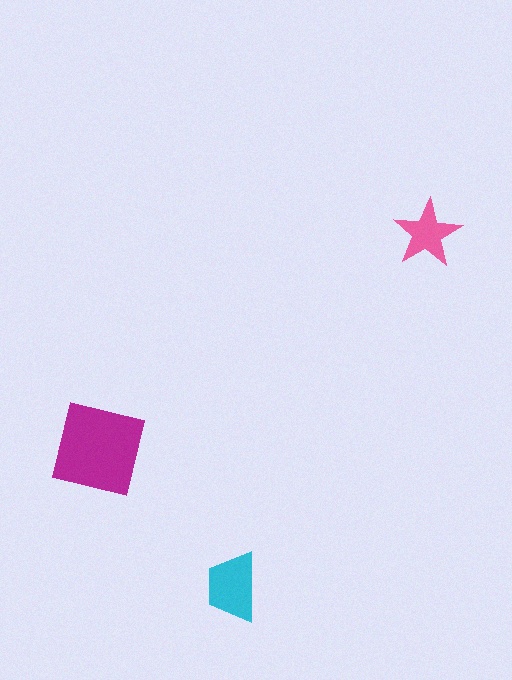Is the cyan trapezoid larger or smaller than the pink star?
Larger.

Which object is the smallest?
The pink star.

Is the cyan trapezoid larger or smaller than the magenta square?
Smaller.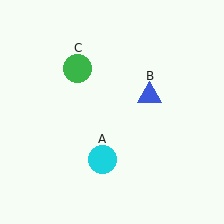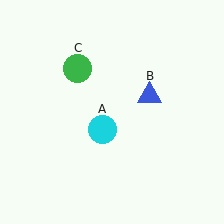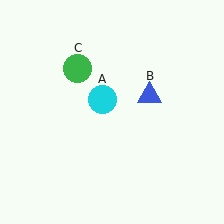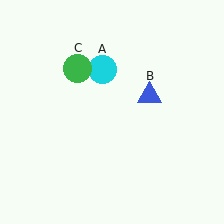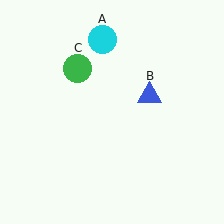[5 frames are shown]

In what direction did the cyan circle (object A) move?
The cyan circle (object A) moved up.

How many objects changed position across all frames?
1 object changed position: cyan circle (object A).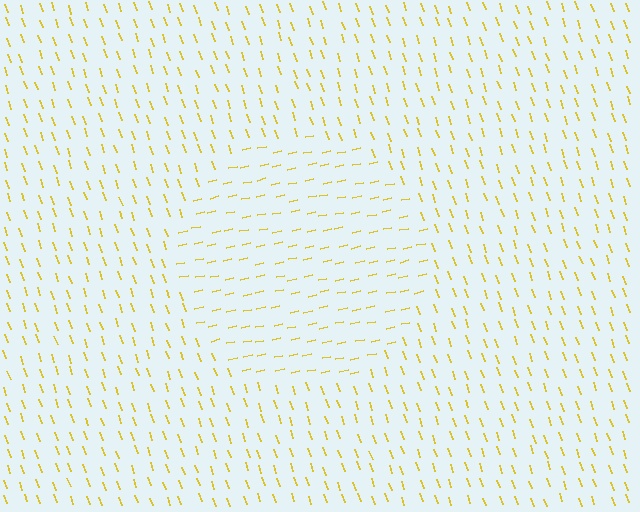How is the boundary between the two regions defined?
The boundary is defined purely by a change in line orientation (approximately 83 degrees difference). All lines are the same color and thickness.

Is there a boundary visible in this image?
Yes, there is a texture boundary formed by a change in line orientation.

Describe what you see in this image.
The image is filled with small yellow line segments. A circle region in the image has lines oriented differently from the surrounding lines, creating a visible texture boundary.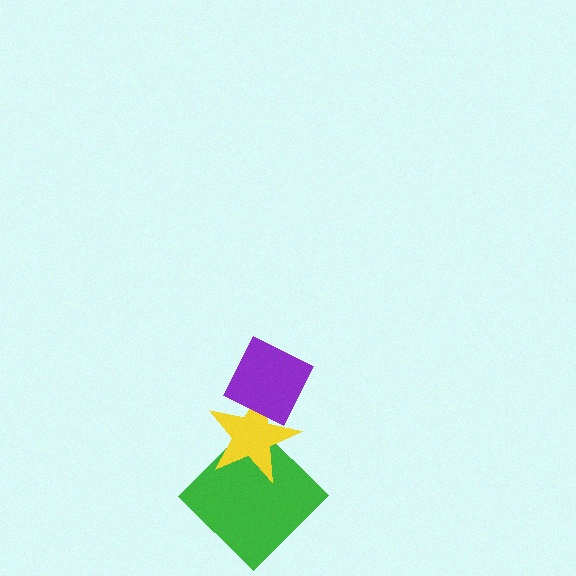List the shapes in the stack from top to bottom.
From top to bottom: the purple diamond, the yellow star, the green diamond.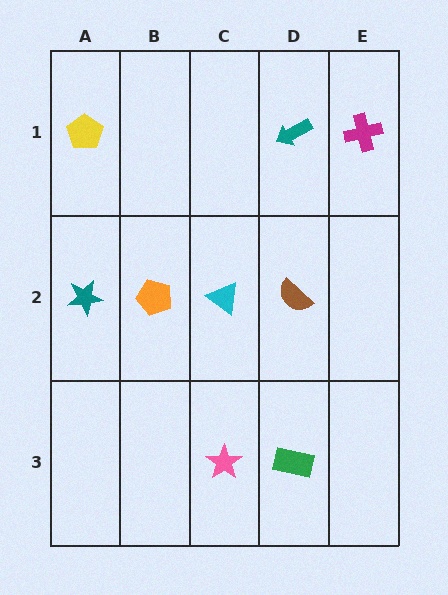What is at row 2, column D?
A brown semicircle.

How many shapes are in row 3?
2 shapes.